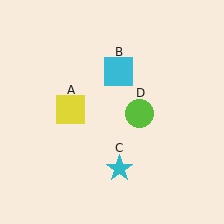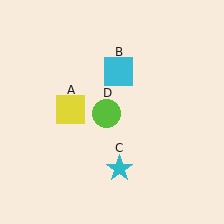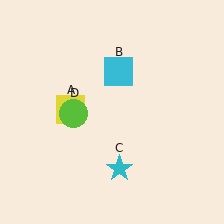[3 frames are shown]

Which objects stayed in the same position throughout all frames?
Yellow square (object A) and cyan square (object B) and cyan star (object C) remained stationary.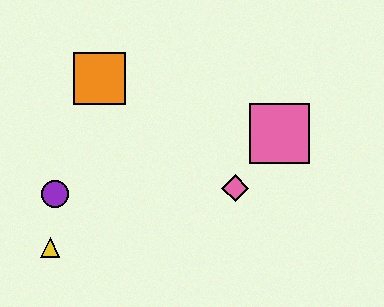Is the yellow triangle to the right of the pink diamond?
No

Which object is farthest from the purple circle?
The pink square is farthest from the purple circle.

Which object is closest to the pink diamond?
The pink square is closest to the pink diamond.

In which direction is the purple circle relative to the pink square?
The purple circle is to the left of the pink square.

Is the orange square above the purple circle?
Yes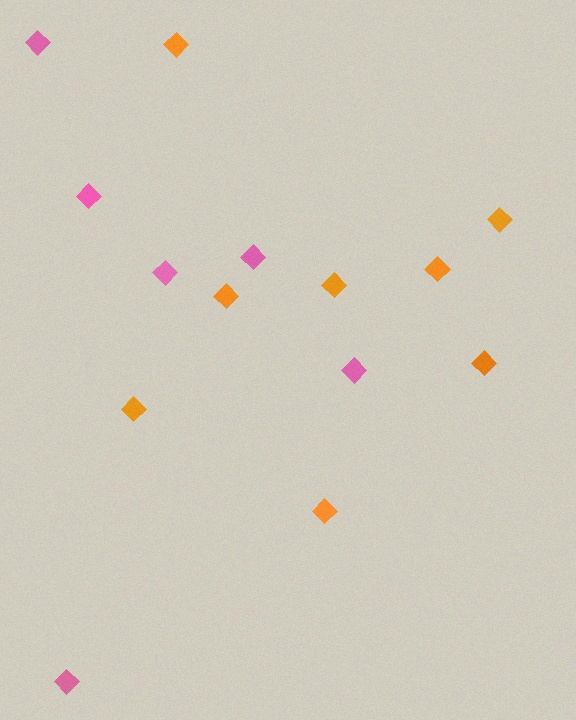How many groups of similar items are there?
There are 2 groups: one group of orange diamonds (8) and one group of pink diamonds (6).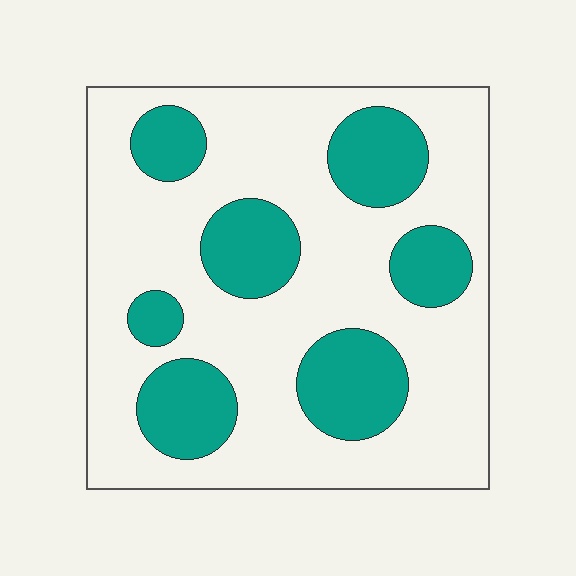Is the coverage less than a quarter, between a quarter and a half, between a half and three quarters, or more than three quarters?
Between a quarter and a half.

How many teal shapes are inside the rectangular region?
7.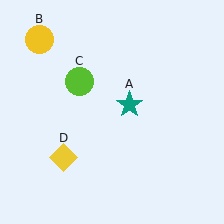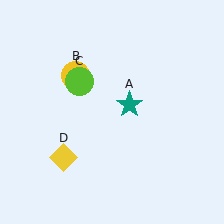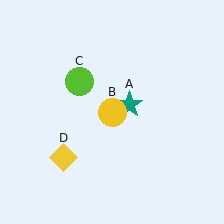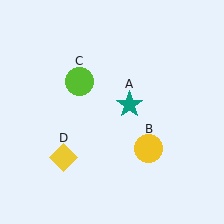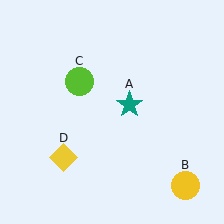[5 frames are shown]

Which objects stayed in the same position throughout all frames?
Teal star (object A) and lime circle (object C) and yellow diamond (object D) remained stationary.